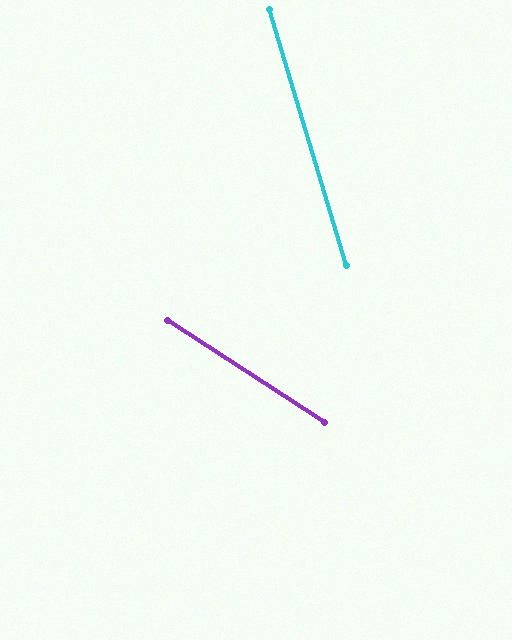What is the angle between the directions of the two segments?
Approximately 40 degrees.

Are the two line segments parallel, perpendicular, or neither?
Neither parallel nor perpendicular — they differ by about 40°.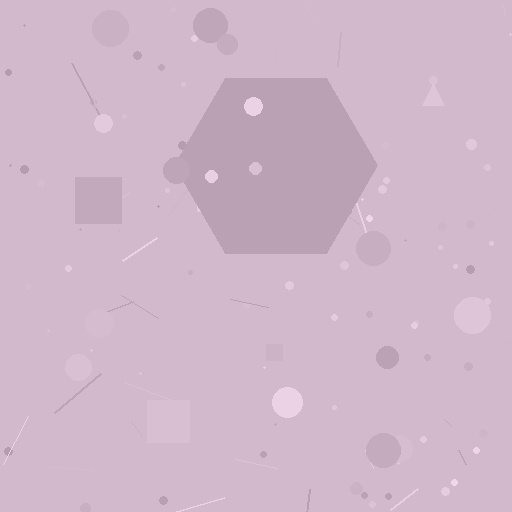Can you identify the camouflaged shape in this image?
The camouflaged shape is a hexagon.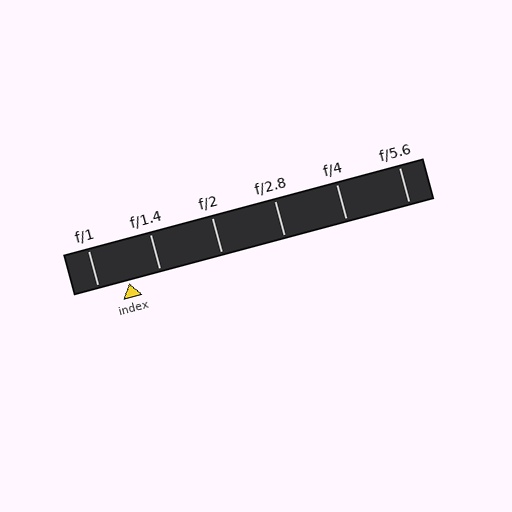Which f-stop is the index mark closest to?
The index mark is closest to f/1.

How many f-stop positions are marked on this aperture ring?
There are 6 f-stop positions marked.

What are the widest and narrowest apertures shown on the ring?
The widest aperture shown is f/1 and the narrowest is f/5.6.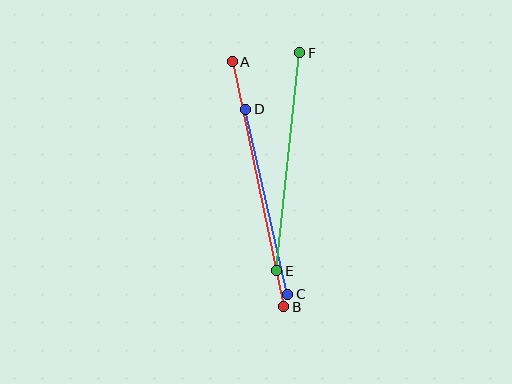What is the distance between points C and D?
The distance is approximately 189 pixels.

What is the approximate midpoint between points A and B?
The midpoint is at approximately (258, 184) pixels.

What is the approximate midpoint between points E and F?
The midpoint is at approximately (288, 162) pixels.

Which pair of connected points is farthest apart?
Points A and B are farthest apart.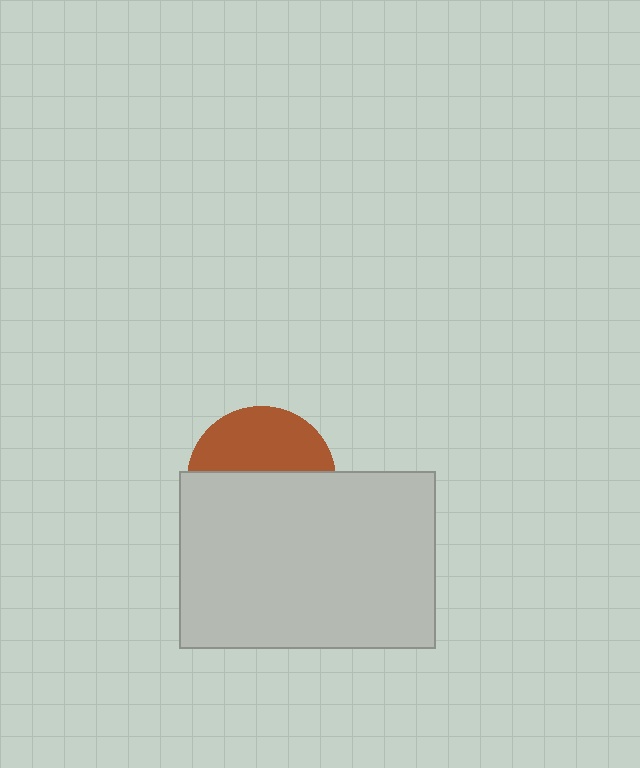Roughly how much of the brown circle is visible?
A small part of it is visible (roughly 43%).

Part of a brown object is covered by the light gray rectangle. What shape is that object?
It is a circle.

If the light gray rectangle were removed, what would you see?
You would see the complete brown circle.